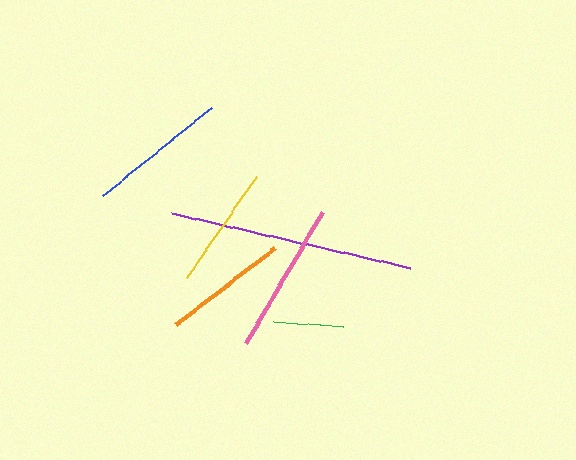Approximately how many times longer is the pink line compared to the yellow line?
The pink line is approximately 1.2 times the length of the yellow line.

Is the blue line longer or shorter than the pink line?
The pink line is longer than the blue line.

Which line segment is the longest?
The purple line is the longest at approximately 245 pixels.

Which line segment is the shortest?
The green line is the shortest at approximately 69 pixels.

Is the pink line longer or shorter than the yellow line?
The pink line is longer than the yellow line.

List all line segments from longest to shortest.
From longest to shortest: purple, pink, blue, orange, yellow, green.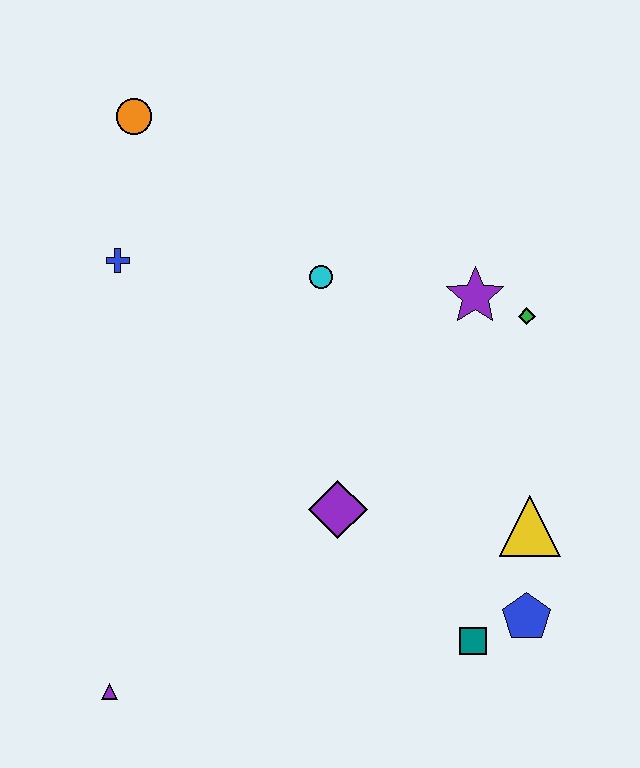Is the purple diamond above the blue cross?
No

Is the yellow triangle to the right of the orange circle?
Yes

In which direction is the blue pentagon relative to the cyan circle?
The blue pentagon is below the cyan circle.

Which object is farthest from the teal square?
The orange circle is farthest from the teal square.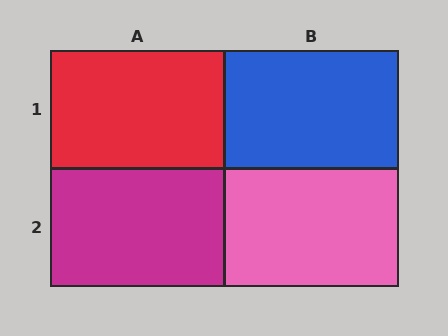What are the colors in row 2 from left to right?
Magenta, pink.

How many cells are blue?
1 cell is blue.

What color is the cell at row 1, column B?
Blue.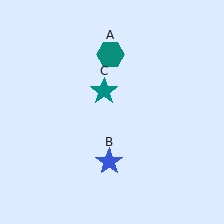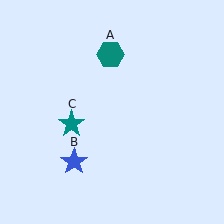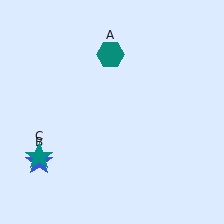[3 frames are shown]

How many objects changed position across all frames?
2 objects changed position: blue star (object B), teal star (object C).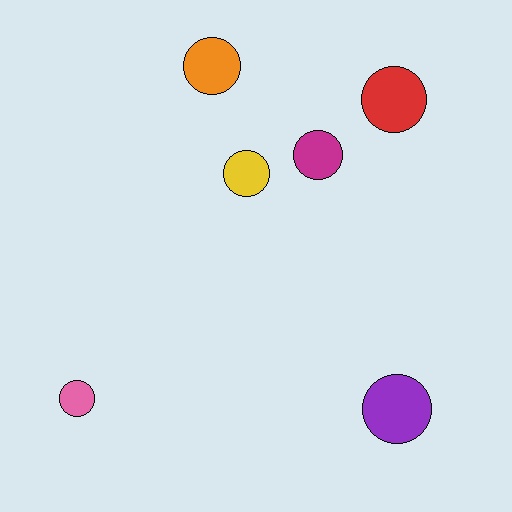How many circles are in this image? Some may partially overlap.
There are 6 circles.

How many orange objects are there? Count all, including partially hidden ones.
There is 1 orange object.